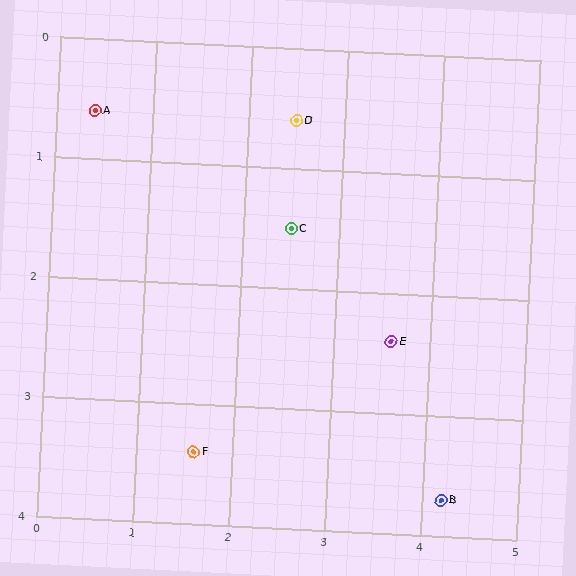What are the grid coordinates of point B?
Point B is at approximately (4.2, 3.7).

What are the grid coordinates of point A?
Point A is at approximately (0.4, 0.6).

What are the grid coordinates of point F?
Point F is at approximately (1.6, 3.4).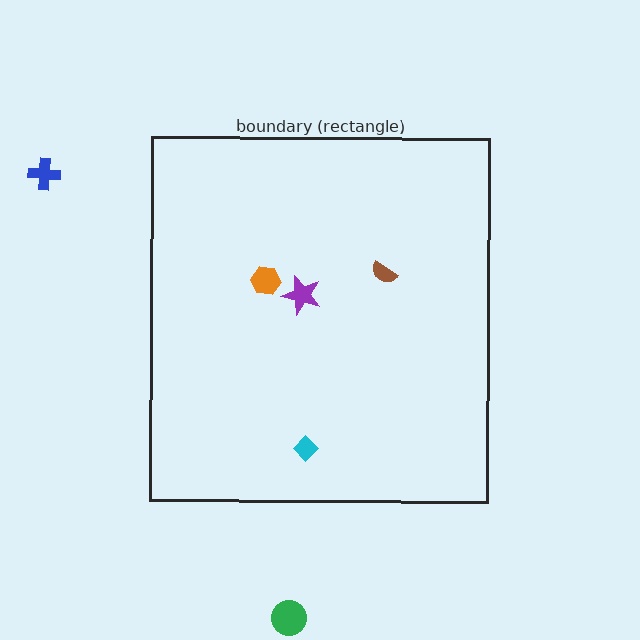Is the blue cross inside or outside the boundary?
Outside.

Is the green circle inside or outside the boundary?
Outside.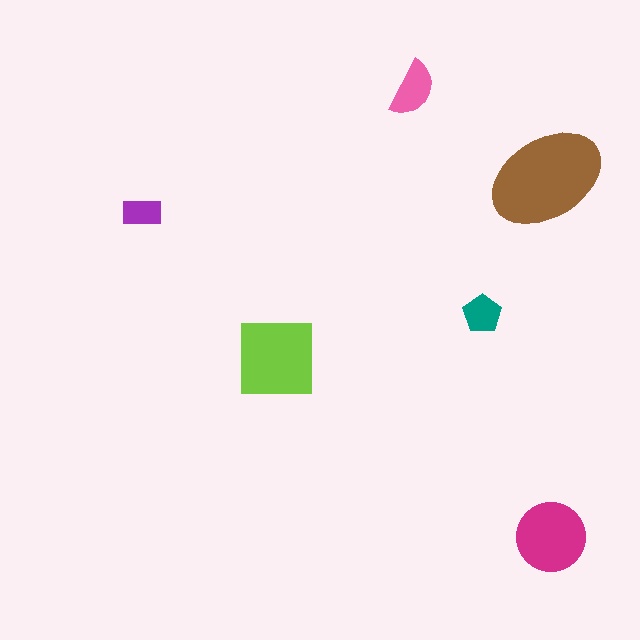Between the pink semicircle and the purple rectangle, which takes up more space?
The pink semicircle.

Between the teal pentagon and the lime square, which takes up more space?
The lime square.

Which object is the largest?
The brown ellipse.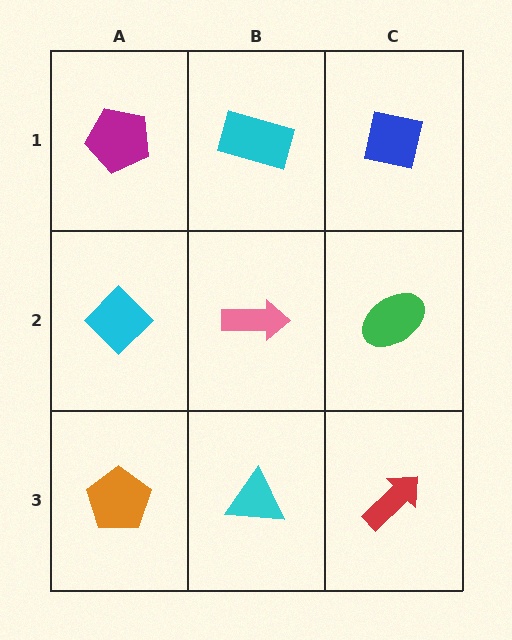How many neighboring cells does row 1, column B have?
3.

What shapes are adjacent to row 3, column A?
A cyan diamond (row 2, column A), a cyan triangle (row 3, column B).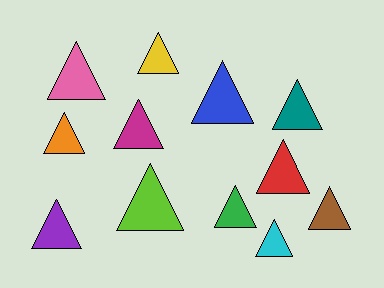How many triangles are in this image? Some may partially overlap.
There are 12 triangles.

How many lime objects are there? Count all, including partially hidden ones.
There is 1 lime object.